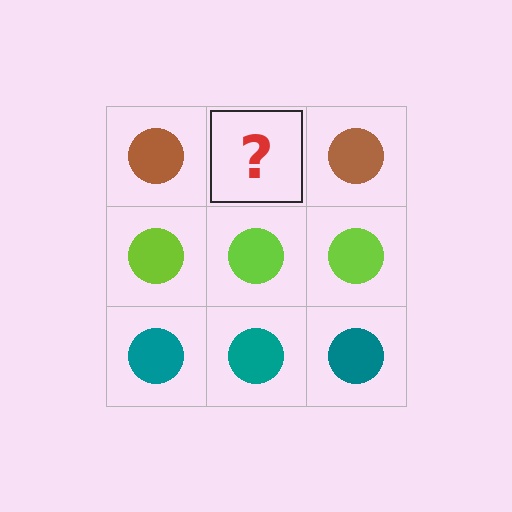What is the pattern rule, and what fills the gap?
The rule is that each row has a consistent color. The gap should be filled with a brown circle.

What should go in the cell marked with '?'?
The missing cell should contain a brown circle.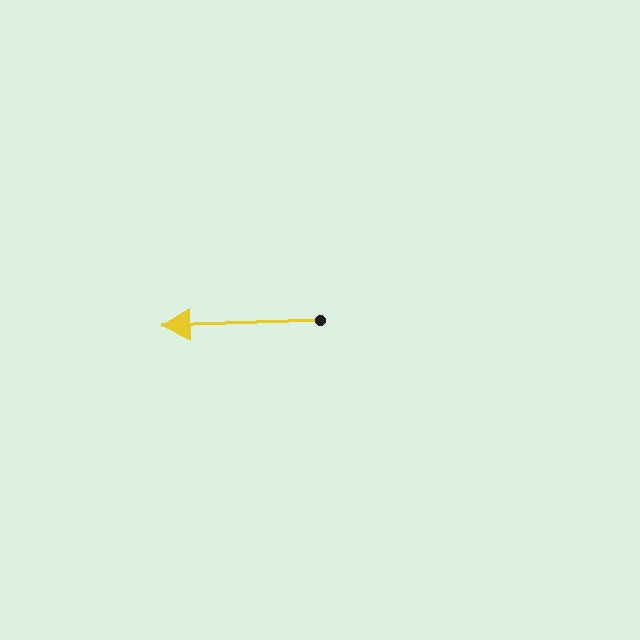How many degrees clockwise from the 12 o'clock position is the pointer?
Approximately 268 degrees.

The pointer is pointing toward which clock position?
Roughly 9 o'clock.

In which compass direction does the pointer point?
West.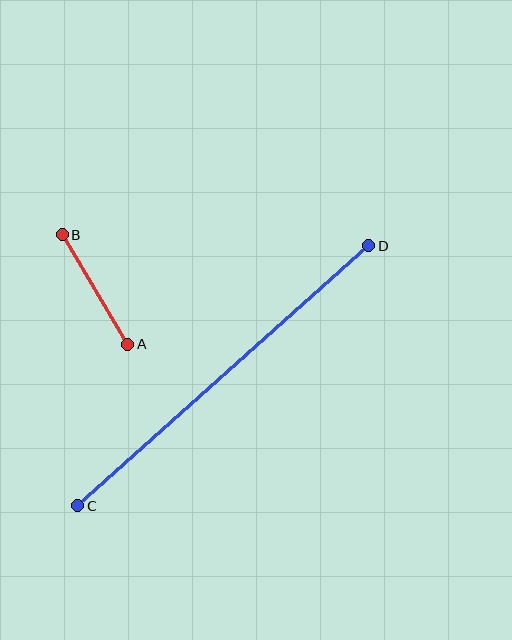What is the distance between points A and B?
The distance is approximately 128 pixels.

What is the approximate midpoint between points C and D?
The midpoint is at approximately (223, 376) pixels.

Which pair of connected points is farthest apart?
Points C and D are farthest apart.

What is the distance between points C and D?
The distance is approximately 390 pixels.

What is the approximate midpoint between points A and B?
The midpoint is at approximately (95, 290) pixels.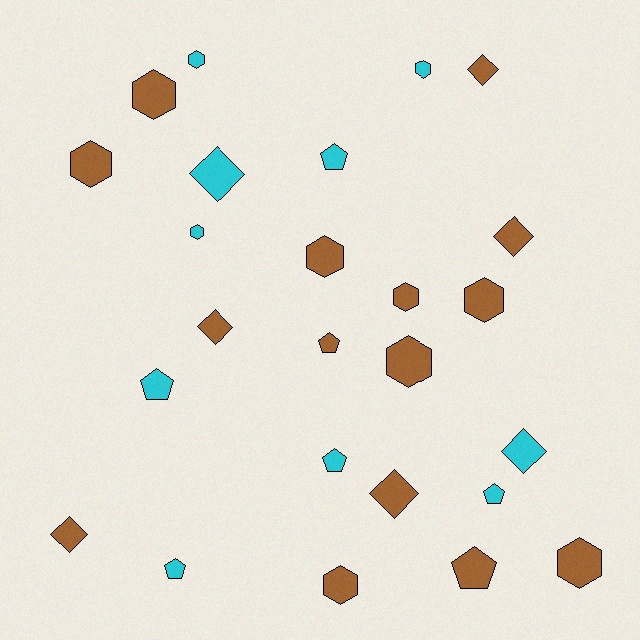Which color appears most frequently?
Brown, with 15 objects.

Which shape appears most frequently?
Hexagon, with 11 objects.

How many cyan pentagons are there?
There are 5 cyan pentagons.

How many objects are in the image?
There are 25 objects.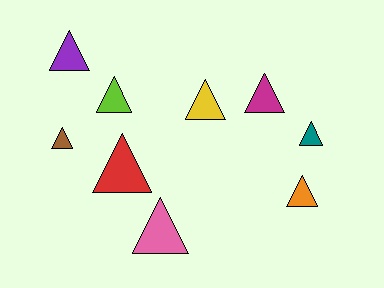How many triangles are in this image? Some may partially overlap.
There are 9 triangles.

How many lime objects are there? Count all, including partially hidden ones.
There is 1 lime object.